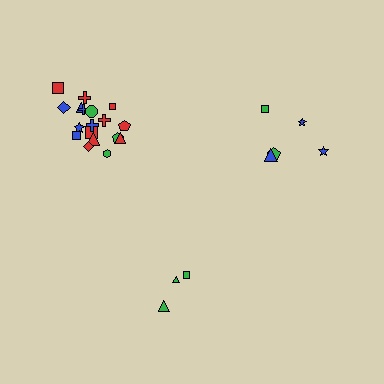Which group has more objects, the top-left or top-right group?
The top-left group.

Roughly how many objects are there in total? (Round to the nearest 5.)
Roughly 25 objects in total.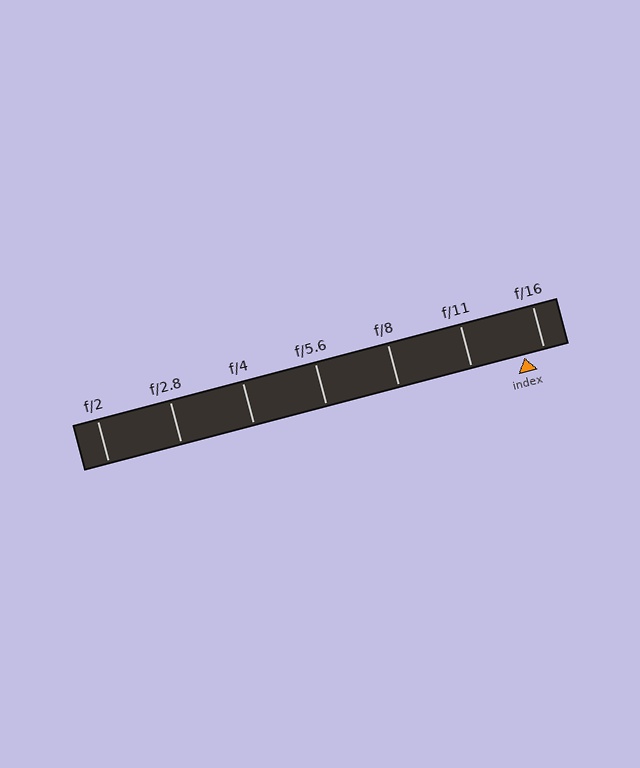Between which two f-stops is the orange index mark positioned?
The index mark is between f/11 and f/16.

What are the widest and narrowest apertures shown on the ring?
The widest aperture shown is f/2 and the narrowest is f/16.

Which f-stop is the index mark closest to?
The index mark is closest to f/16.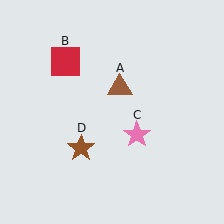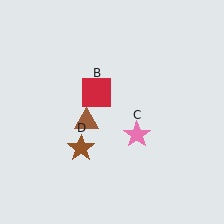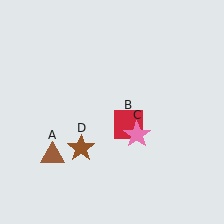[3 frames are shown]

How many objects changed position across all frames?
2 objects changed position: brown triangle (object A), red square (object B).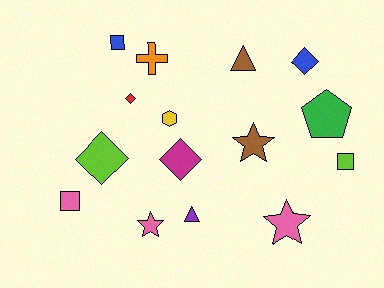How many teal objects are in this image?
There are no teal objects.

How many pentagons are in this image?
There is 1 pentagon.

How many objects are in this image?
There are 15 objects.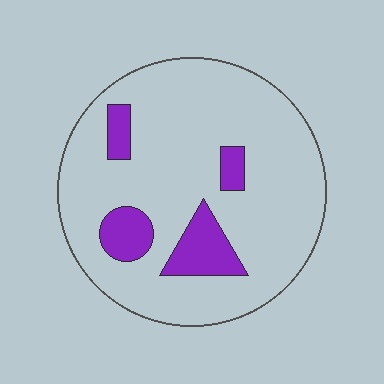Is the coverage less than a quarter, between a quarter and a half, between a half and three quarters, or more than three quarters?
Less than a quarter.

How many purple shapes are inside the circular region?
4.